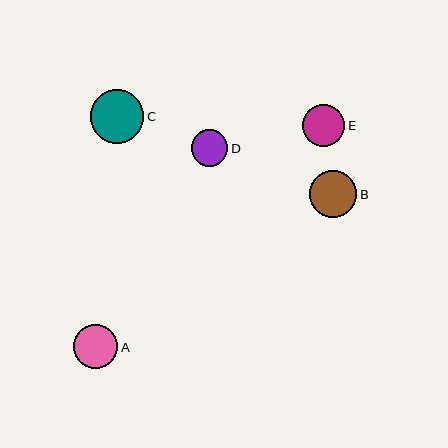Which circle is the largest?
Circle C is the largest with a size of approximately 54 pixels.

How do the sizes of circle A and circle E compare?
Circle A and circle E are approximately the same size.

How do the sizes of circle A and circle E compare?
Circle A and circle E are approximately the same size.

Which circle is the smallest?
Circle D is the smallest with a size of approximately 37 pixels.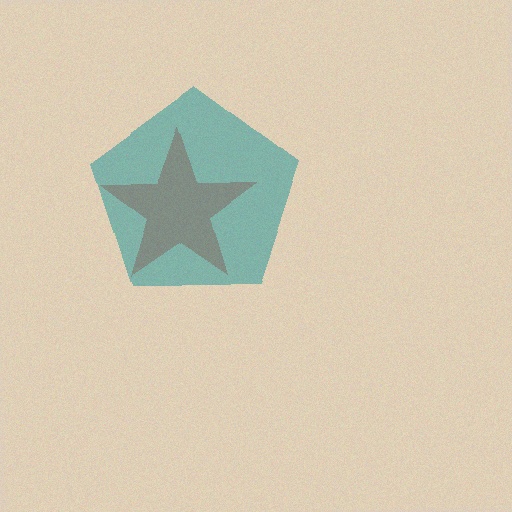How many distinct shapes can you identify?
There are 2 distinct shapes: a red star, a teal pentagon.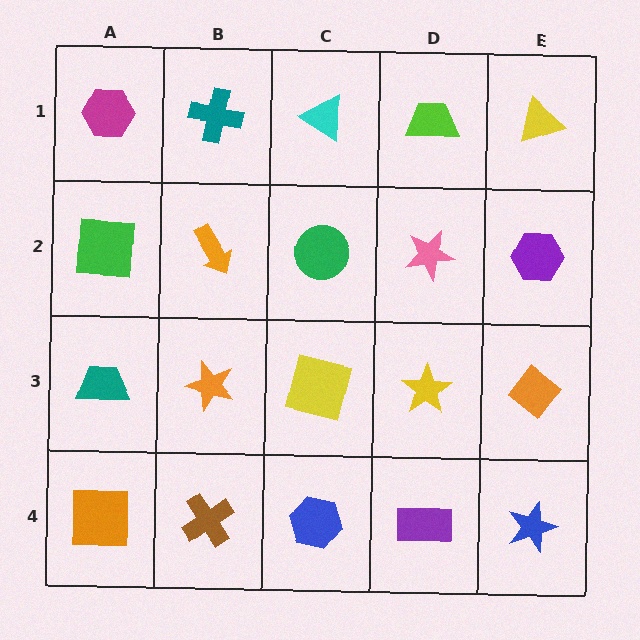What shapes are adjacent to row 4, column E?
An orange diamond (row 3, column E), a purple rectangle (row 4, column D).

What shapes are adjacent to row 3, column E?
A purple hexagon (row 2, column E), a blue star (row 4, column E), a yellow star (row 3, column D).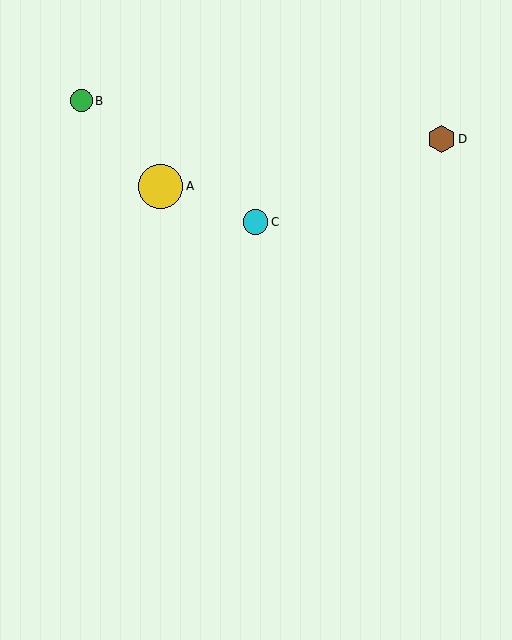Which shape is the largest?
The yellow circle (labeled A) is the largest.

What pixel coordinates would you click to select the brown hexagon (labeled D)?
Click at (441, 139) to select the brown hexagon D.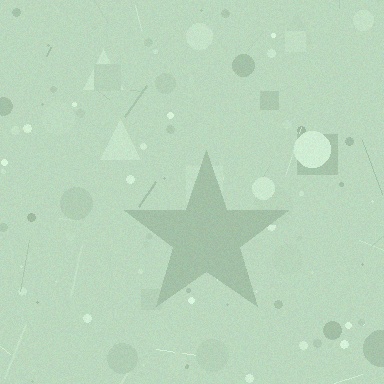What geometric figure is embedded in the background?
A star is embedded in the background.